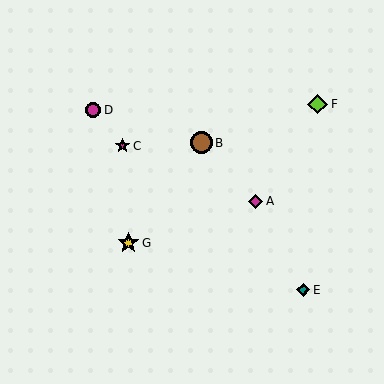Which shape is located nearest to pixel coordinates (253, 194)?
The magenta diamond (labeled A) at (256, 201) is nearest to that location.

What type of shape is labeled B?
Shape B is a brown circle.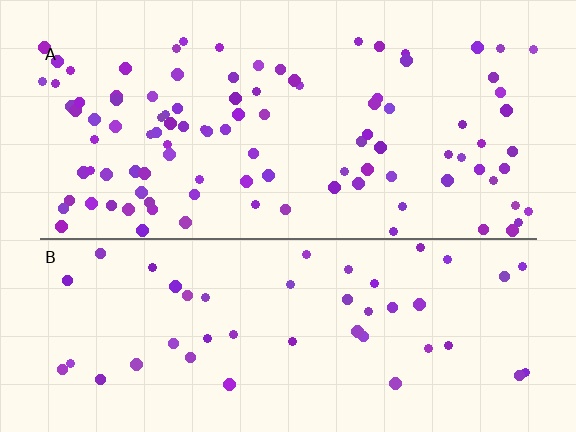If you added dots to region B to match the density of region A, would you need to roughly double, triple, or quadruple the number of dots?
Approximately double.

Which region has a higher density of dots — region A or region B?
A (the top).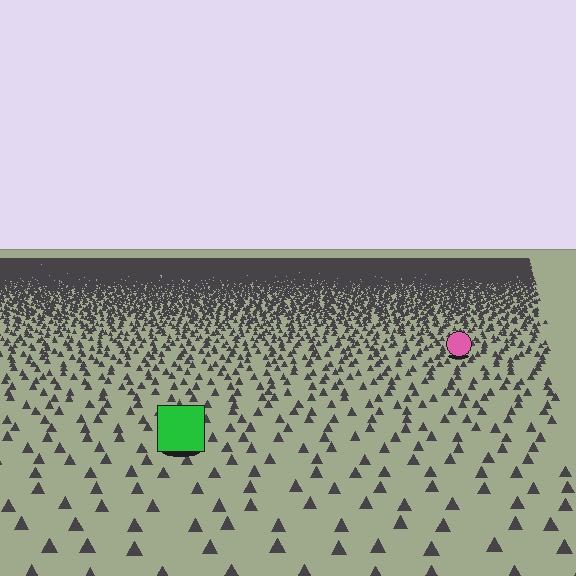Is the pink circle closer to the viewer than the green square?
No. The green square is closer — you can tell from the texture gradient: the ground texture is coarser near it.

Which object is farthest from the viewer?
The pink circle is farthest from the viewer. It appears smaller and the ground texture around it is denser.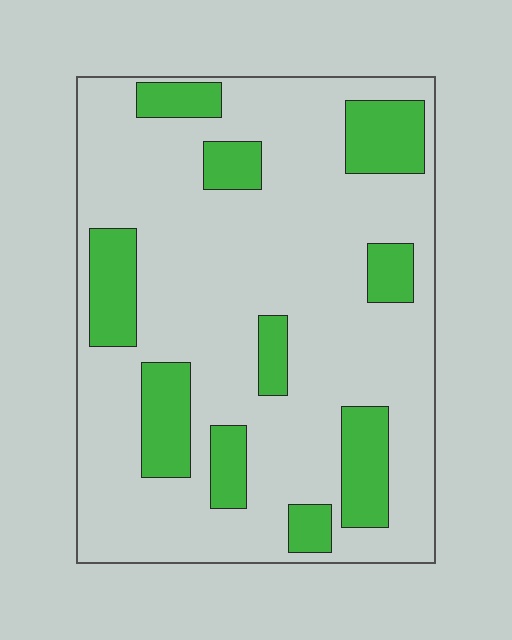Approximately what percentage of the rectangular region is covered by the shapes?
Approximately 25%.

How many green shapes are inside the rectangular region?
10.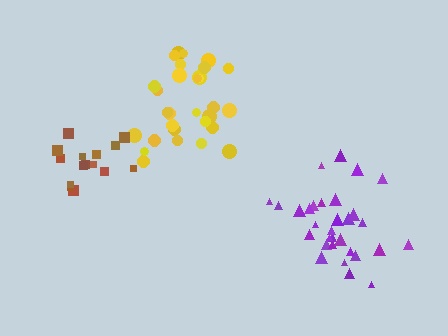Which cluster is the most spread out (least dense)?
Yellow.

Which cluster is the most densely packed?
Brown.